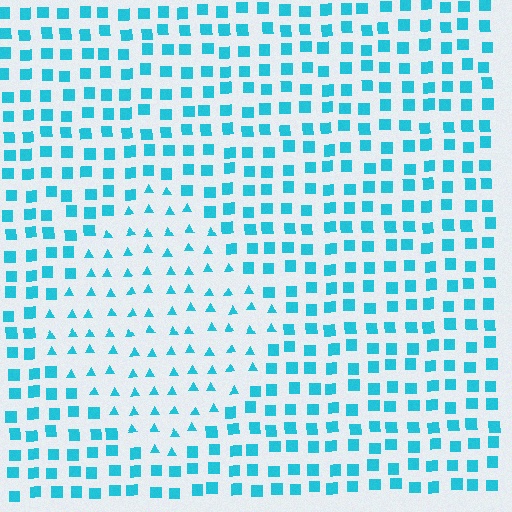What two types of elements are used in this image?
The image uses triangles inside the diamond region and squares outside it.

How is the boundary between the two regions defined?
The boundary is defined by a change in element shape: triangles inside vs. squares outside. All elements share the same color and spacing.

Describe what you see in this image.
The image is filled with small cyan elements arranged in a uniform grid. A diamond-shaped region contains triangles, while the surrounding area contains squares. The boundary is defined purely by the change in element shape.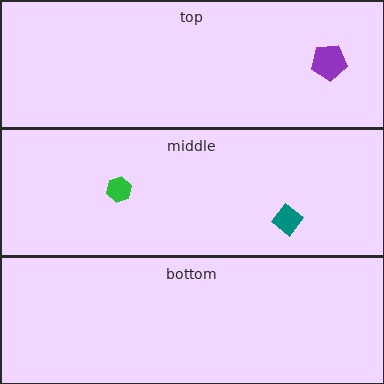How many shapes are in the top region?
1.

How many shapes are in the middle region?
2.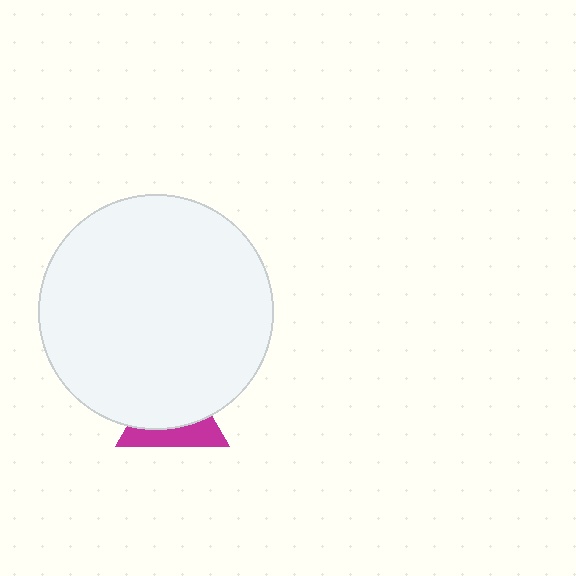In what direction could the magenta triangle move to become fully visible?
The magenta triangle could move down. That would shift it out from behind the white circle entirely.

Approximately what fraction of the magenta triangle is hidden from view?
Roughly 62% of the magenta triangle is hidden behind the white circle.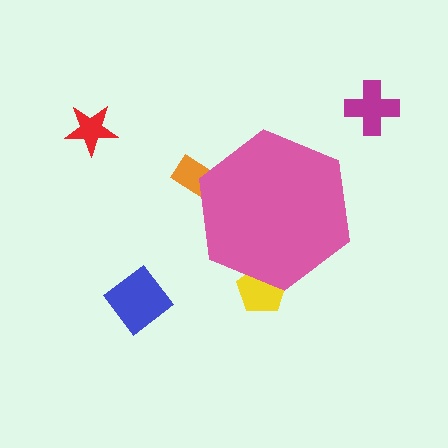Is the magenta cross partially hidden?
No, the magenta cross is fully visible.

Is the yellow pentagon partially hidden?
Yes, the yellow pentagon is partially hidden behind the pink hexagon.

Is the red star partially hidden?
No, the red star is fully visible.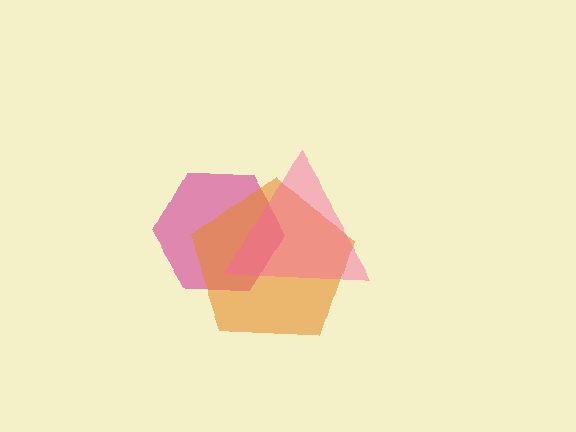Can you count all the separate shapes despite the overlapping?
Yes, there are 3 separate shapes.